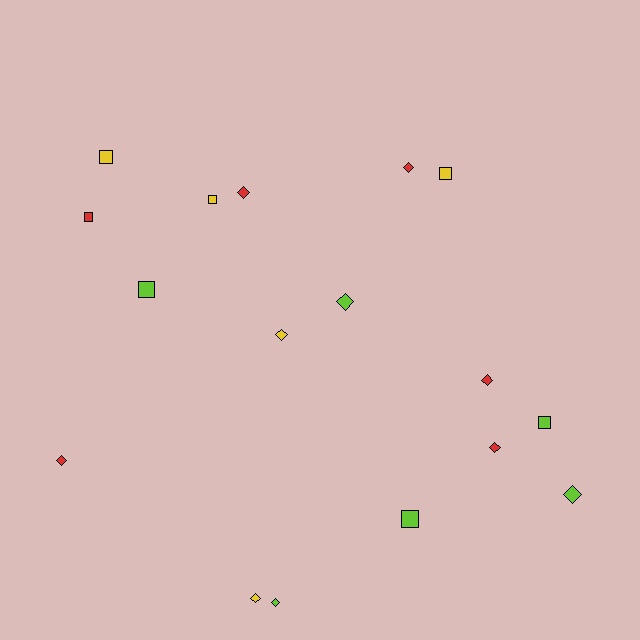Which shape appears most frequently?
Diamond, with 10 objects.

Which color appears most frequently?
Red, with 6 objects.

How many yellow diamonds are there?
There are 2 yellow diamonds.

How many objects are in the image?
There are 17 objects.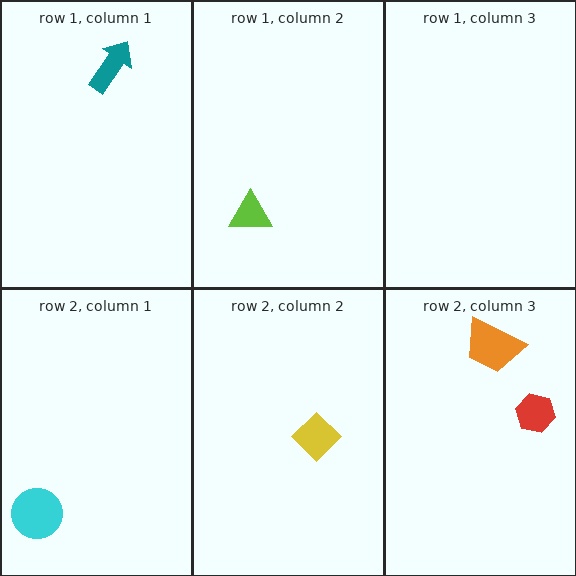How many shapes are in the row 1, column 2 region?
1.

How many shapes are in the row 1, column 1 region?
1.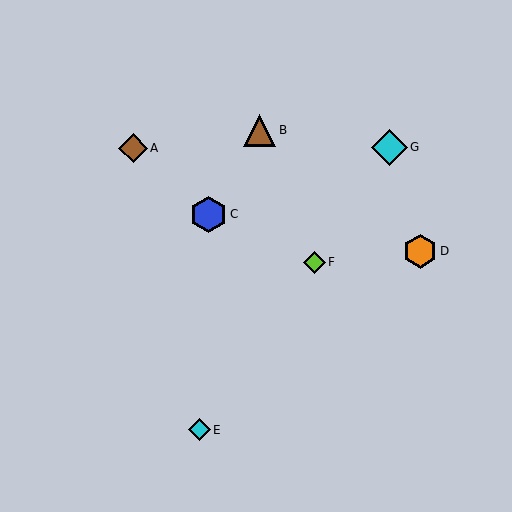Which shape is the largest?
The blue hexagon (labeled C) is the largest.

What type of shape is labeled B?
Shape B is a brown triangle.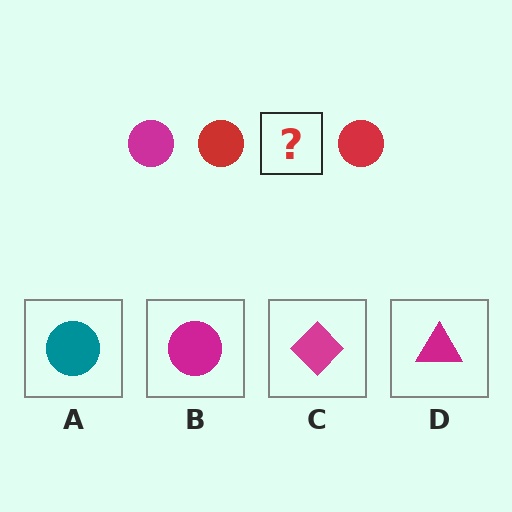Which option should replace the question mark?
Option B.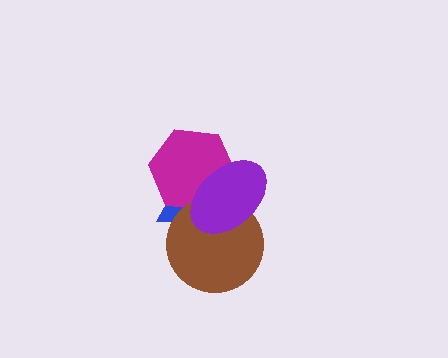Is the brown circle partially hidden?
Yes, it is partially covered by another shape.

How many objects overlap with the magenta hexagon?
3 objects overlap with the magenta hexagon.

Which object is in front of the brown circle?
The purple ellipse is in front of the brown circle.